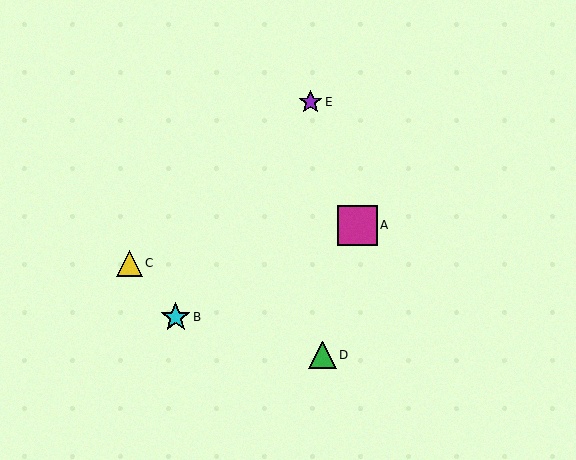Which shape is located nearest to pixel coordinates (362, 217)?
The magenta square (labeled A) at (357, 225) is nearest to that location.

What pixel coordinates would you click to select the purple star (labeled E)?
Click at (310, 102) to select the purple star E.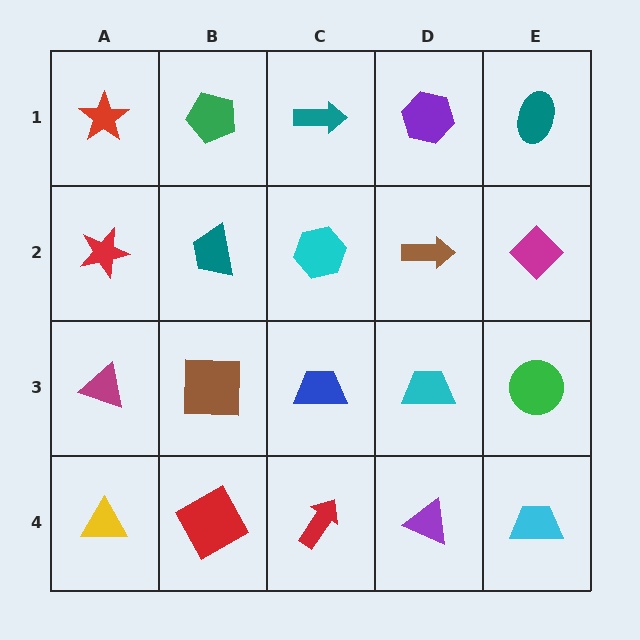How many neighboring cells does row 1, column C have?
3.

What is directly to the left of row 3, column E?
A cyan trapezoid.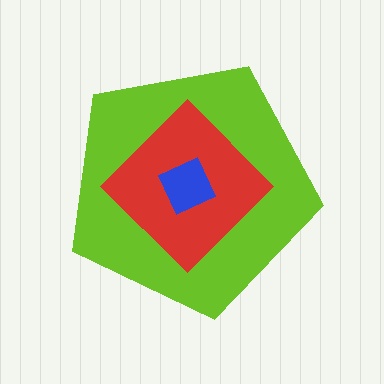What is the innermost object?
The blue square.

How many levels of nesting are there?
3.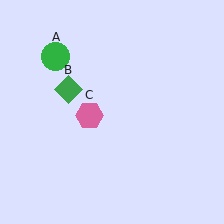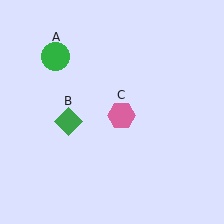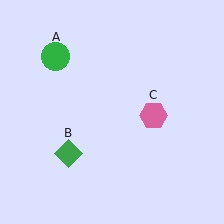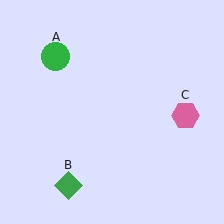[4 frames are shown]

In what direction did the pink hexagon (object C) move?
The pink hexagon (object C) moved right.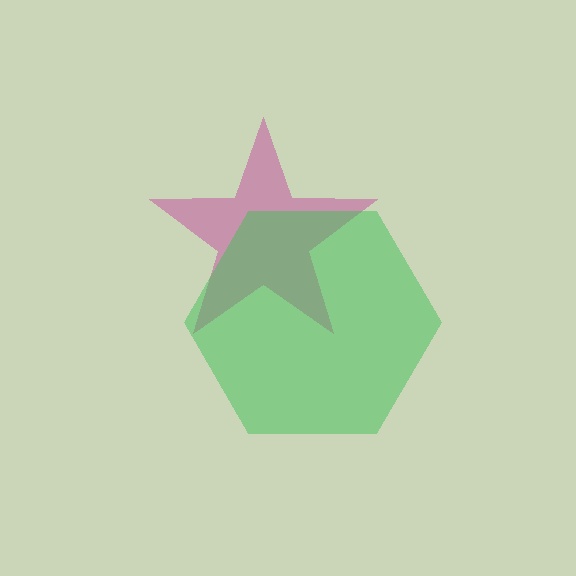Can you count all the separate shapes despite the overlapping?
Yes, there are 2 separate shapes.